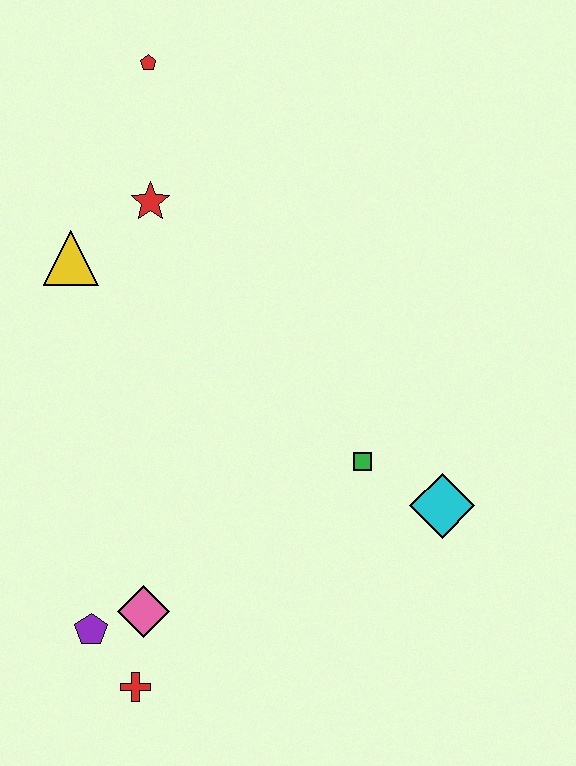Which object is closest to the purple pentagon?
The pink diamond is closest to the purple pentagon.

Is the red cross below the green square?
Yes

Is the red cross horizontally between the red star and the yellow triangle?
Yes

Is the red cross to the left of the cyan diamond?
Yes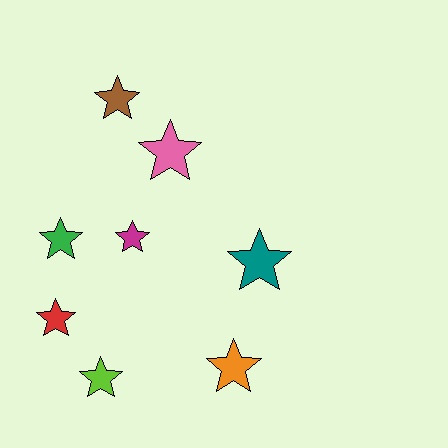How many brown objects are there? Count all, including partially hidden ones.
There is 1 brown object.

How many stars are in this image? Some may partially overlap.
There are 8 stars.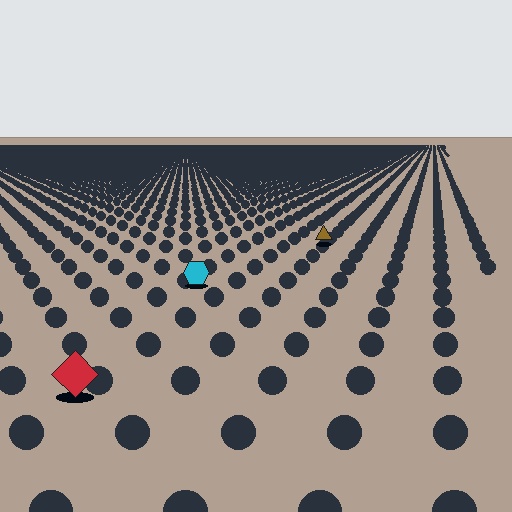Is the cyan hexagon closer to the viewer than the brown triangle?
Yes. The cyan hexagon is closer — you can tell from the texture gradient: the ground texture is coarser near it.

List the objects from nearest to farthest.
From nearest to farthest: the red diamond, the cyan hexagon, the brown triangle.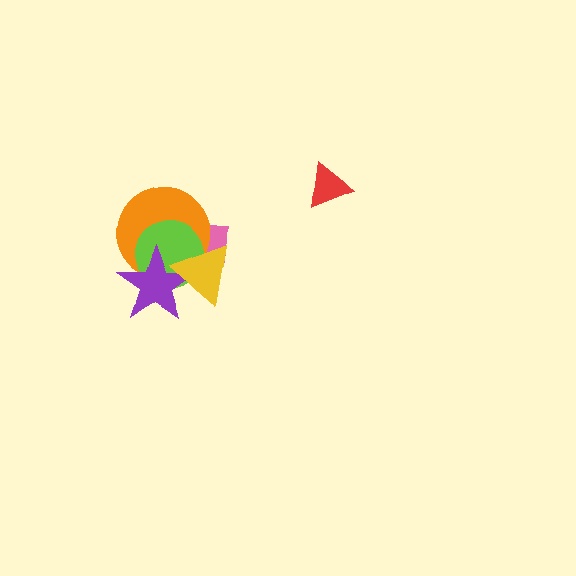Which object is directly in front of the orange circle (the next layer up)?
The lime circle is directly in front of the orange circle.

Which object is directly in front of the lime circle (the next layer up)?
The purple star is directly in front of the lime circle.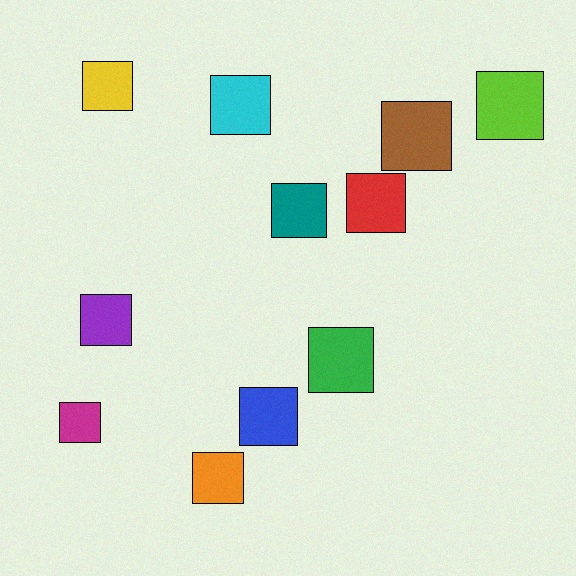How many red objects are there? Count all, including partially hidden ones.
There is 1 red object.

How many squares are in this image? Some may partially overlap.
There are 11 squares.